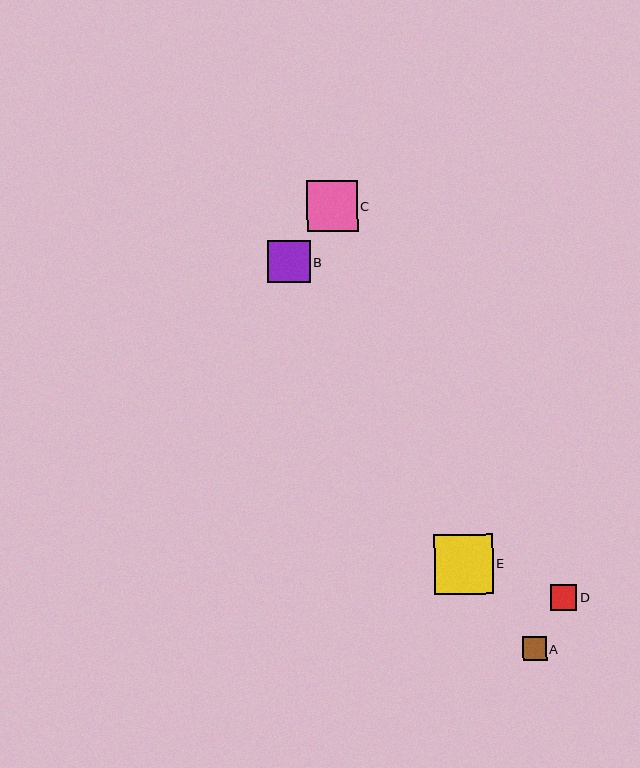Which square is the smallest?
Square A is the smallest with a size of approximately 24 pixels.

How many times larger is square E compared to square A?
Square E is approximately 2.5 times the size of square A.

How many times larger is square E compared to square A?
Square E is approximately 2.5 times the size of square A.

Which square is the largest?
Square E is the largest with a size of approximately 59 pixels.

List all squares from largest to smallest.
From largest to smallest: E, C, B, D, A.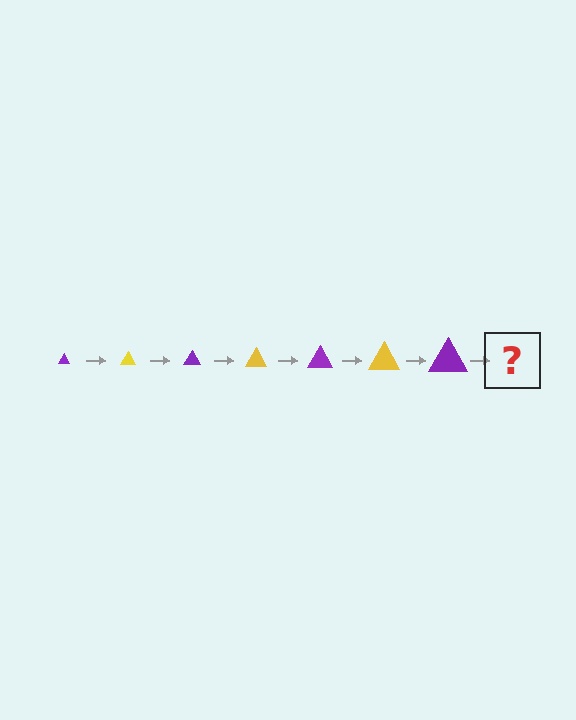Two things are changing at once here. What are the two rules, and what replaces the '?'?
The two rules are that the triangle grows larger each step and the color cycles through purple and yellow. The '?' should be a yellow triangle, larger than the previous one.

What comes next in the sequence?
The next element should be a yellow triangle, larger than the previous one.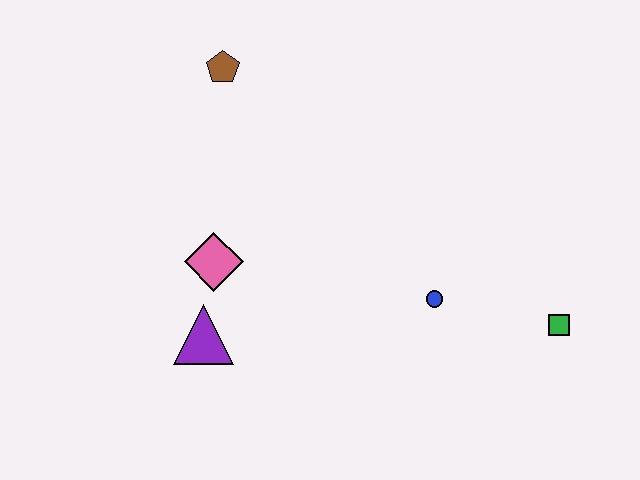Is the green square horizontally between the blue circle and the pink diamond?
No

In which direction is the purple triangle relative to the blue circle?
The purple triangle is to the left of the blue circle.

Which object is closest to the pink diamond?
The purple triangle is closest to the pink diamond.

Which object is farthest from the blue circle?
The brown pentagon is farthest from the blue circle.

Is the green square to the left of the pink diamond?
No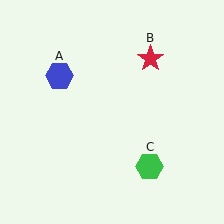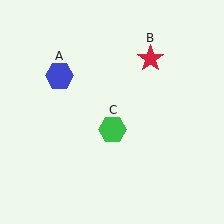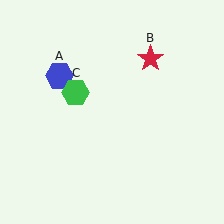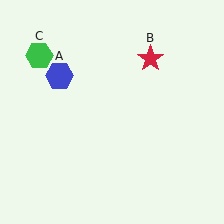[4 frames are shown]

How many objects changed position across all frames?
1 object changed position: green hexagon (object C).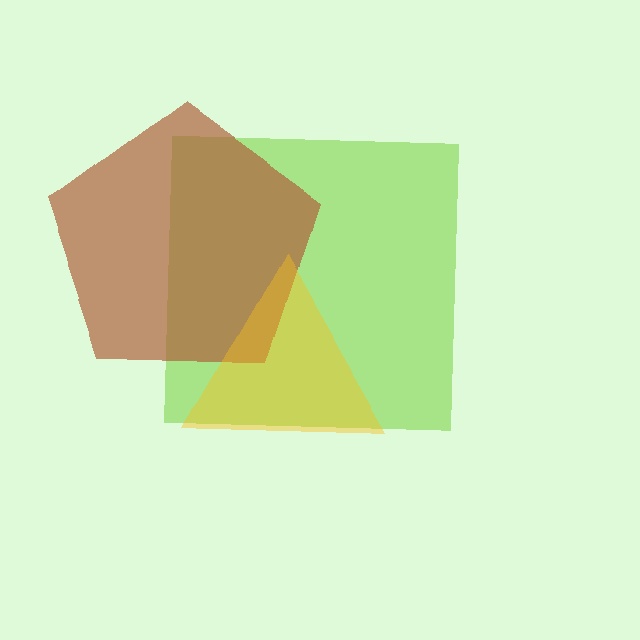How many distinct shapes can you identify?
There are 3 distinct shapes: a lime square, a brown pentagon, a yellow triangle.